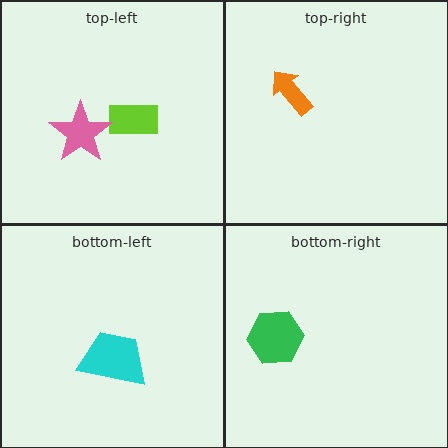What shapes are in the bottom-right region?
The green hexagon.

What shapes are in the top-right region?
The orange arrow.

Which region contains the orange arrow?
The top-right region.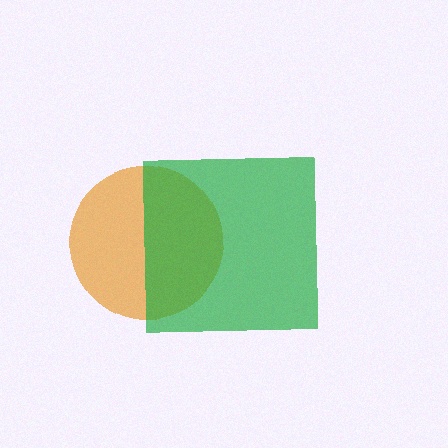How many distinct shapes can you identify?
There are 2 distinct shapes: an orange circle, a green square.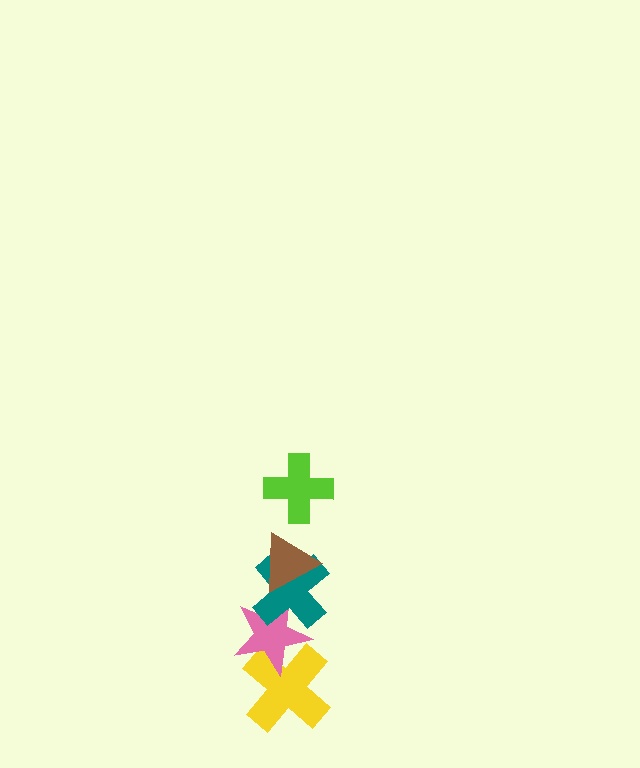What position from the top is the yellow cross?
The yellow cross is 5th from the top.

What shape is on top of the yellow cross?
The pink star is on top of the yellow cross.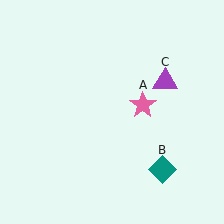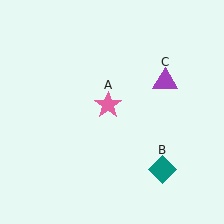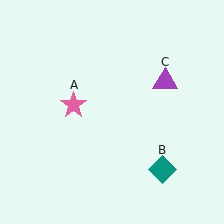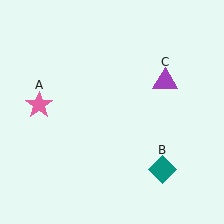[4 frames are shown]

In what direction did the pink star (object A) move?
The pink star (object A) moved left.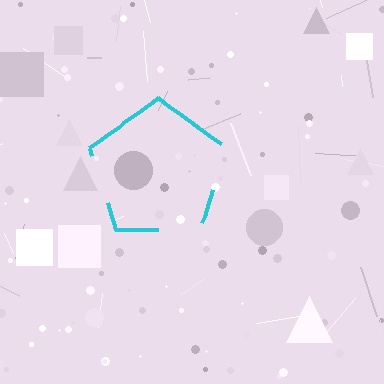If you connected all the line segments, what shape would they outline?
They would outline a pentagon.